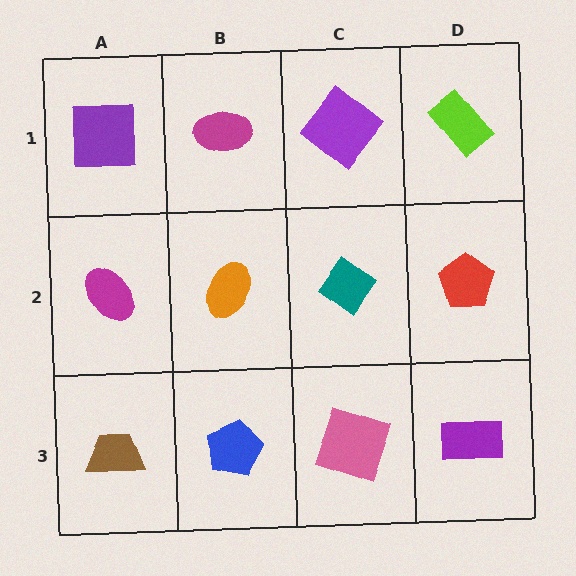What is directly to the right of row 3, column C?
A purple rectangle.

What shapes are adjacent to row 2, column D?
A lime rectangle (row 1, column D), a purple rectangle (row 3, column D), a teal diamond (row 2, column C).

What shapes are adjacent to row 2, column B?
A magenta ellipse (row 1, column B), a blue pentagon (row 3, column B), a magenta ellipse (row 2, column A), a teal diamond (row 2, column C).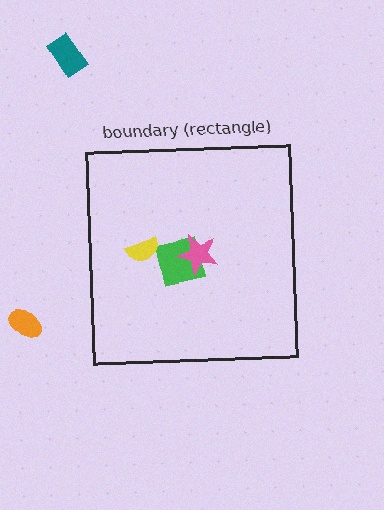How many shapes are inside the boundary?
3 inside, 2 outside.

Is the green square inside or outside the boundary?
Inside.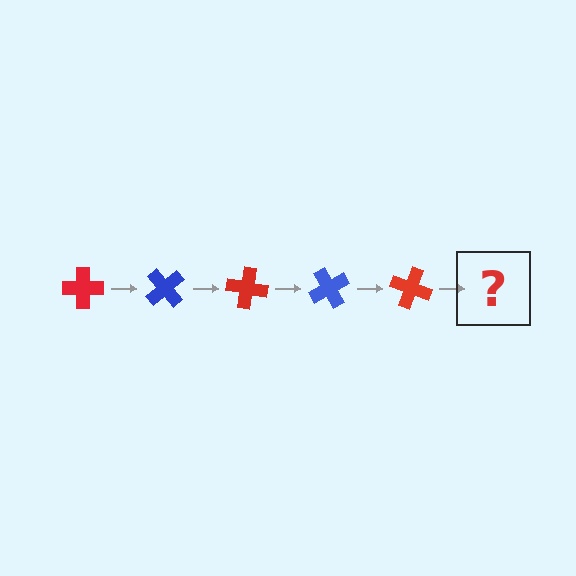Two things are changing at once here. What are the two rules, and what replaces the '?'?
The two rules are that it rotates 50 degrees each step and the color cycles through red and blue. The '?' should be a blue cross, rotated 250 degrees from the start.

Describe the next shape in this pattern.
It should be a blue cross, rotated 250 degrees from the start.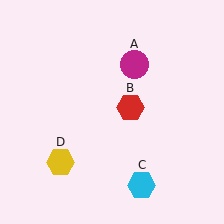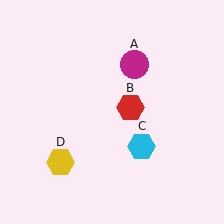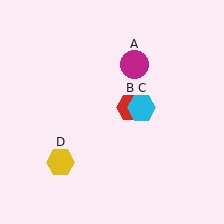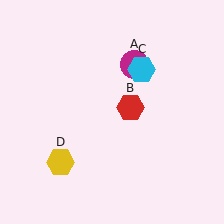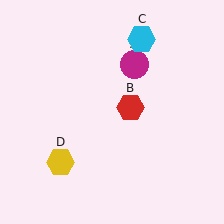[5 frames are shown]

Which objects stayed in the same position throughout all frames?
Magenta circle (object A) and red hexagon (object B) and yellow hexagon (object D) remained stationary.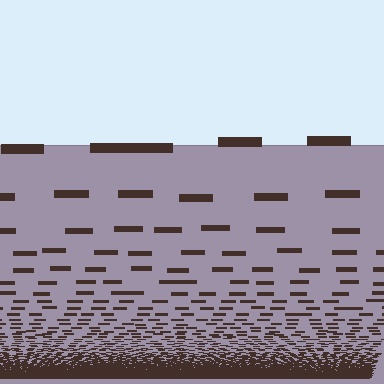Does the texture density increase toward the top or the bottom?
Density increases toward the bottom.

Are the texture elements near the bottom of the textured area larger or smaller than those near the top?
Smaller. The gradient is inverted — elements near the bottom are smaller and denser.